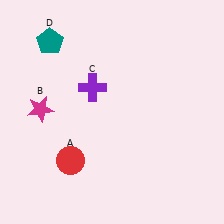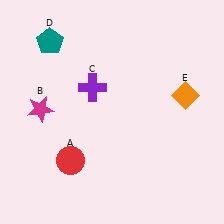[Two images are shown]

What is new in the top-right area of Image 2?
An orange diamond (E) was added in the top-right area of Image 2.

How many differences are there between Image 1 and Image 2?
There is 1 difference between the two images.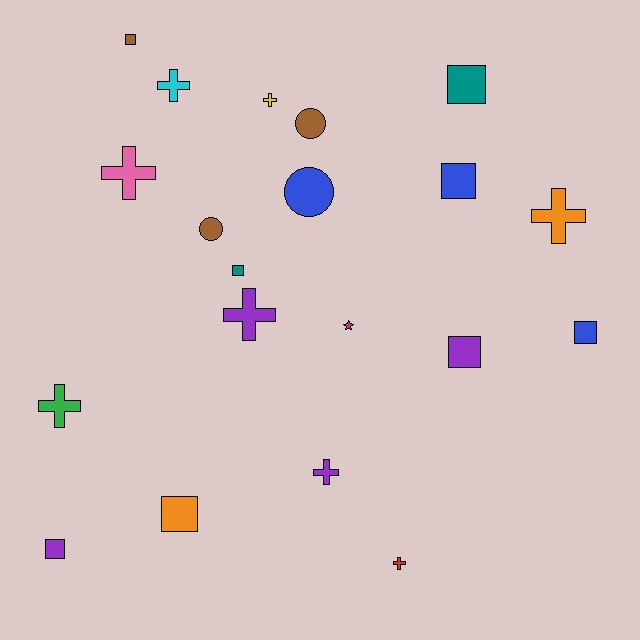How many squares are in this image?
There are 8 squares.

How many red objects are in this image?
There is 1 red object.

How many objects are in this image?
There are 20 objects.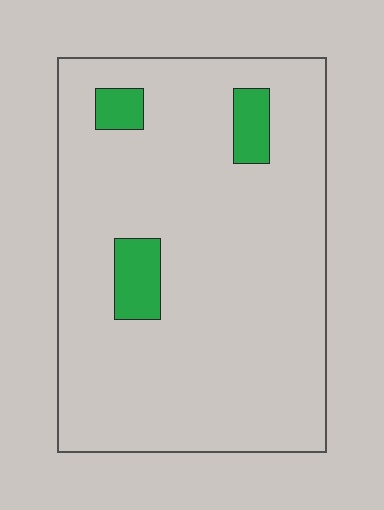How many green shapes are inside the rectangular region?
3.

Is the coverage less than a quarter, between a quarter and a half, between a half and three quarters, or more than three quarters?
Less than a quarter.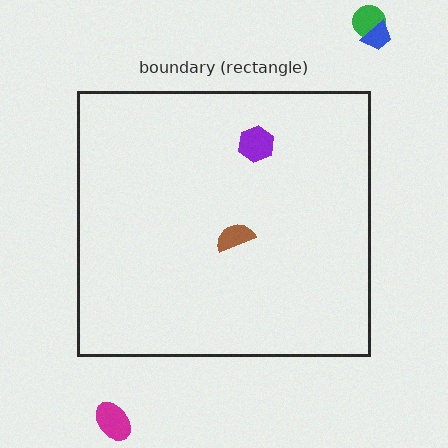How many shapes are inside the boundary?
2 inside, 3 outside.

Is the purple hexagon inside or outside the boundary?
Inside.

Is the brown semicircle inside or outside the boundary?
Inside.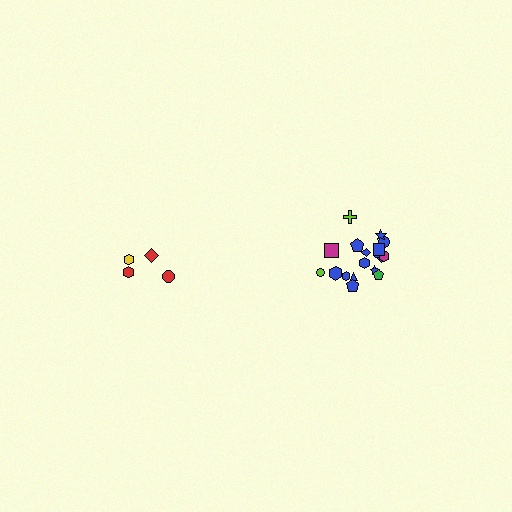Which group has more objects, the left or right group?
The right group.